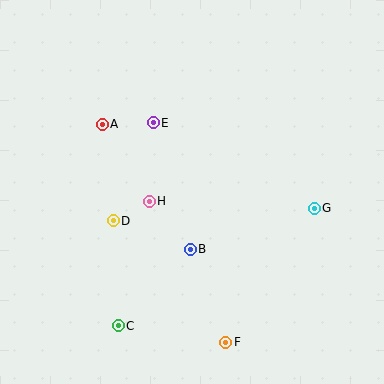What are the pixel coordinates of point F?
Point F is at (226, 342).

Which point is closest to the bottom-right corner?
Point F is closest to the bottom-right corner.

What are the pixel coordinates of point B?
Point B is at (190, 249).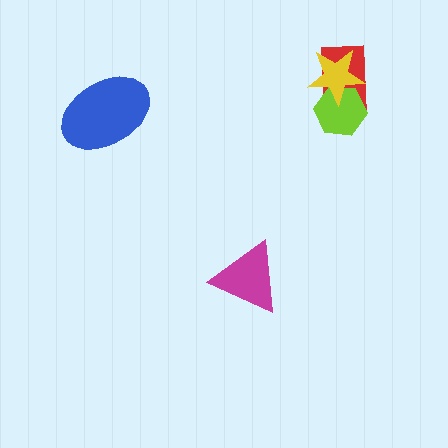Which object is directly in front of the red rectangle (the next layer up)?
The lime hexagon is directly in front of the red rectangle.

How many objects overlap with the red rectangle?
2 objects overlap with the red rectangle.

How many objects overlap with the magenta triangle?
0 objects overlap with the magenta triangle.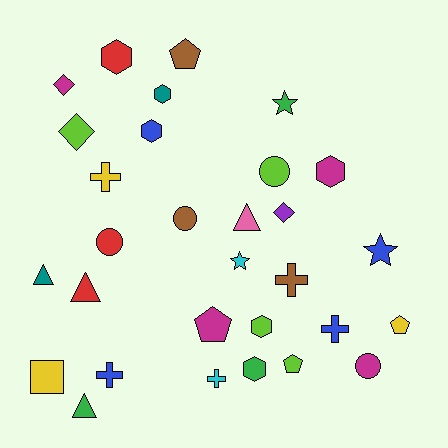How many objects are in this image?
There are 30 objects.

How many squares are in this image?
There is 1 square.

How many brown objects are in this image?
There are 3 brown objects.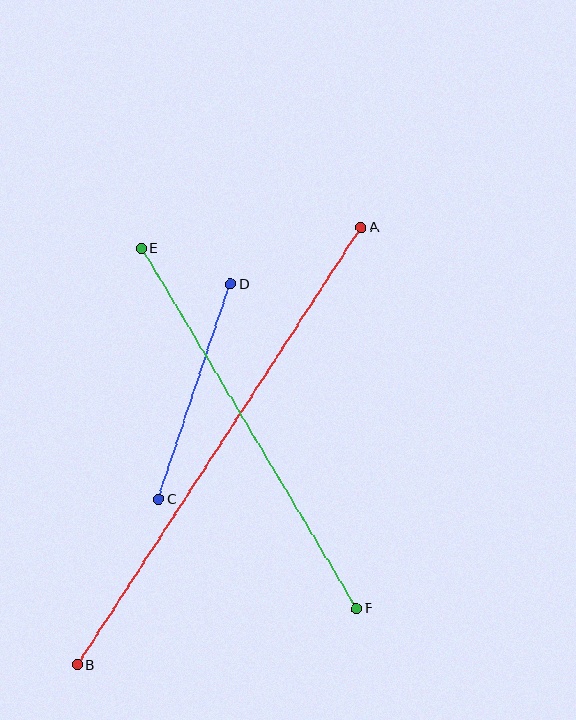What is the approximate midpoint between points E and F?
The midpoint is at approximately (249, 429) pixels.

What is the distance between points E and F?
The distance is approximately 419 pixels.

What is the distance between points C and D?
The distance is approximately 227 pixels.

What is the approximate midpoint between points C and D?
The midpoint is at approximately (194, 392) pixels.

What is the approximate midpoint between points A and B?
The midpoint is at approximately (219, 446) pixels.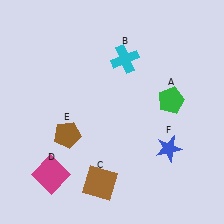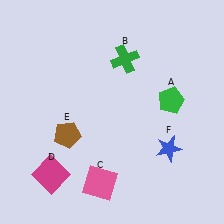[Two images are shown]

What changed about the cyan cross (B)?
In Image 1, B is cyan. In Image 2, it changed to green.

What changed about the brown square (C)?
In Image 1, C is brown. In Image 2, it changed to pink.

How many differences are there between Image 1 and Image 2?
There are 2 differences between the two images.